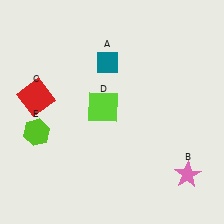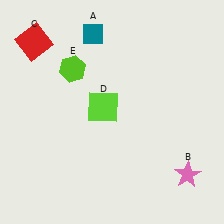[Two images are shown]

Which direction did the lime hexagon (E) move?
The lime hexagon (E) moved up.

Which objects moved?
The objects that moved are: the teal diamond (A), the red square (C), the lime hexagon (E).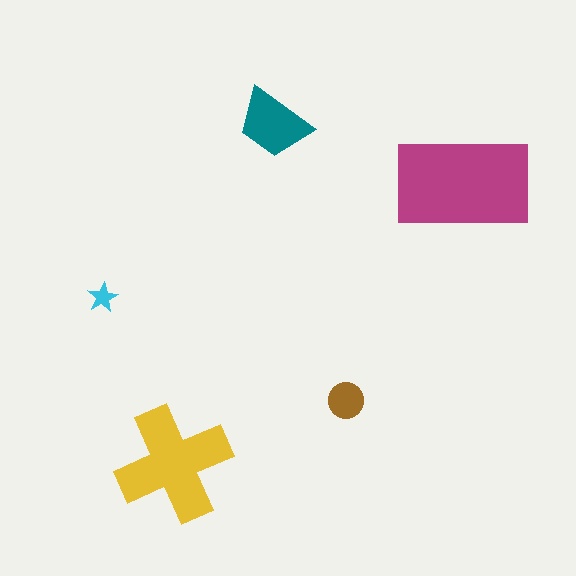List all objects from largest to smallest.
The magenta rectangle, the yellow cross, the teal trapezoid, the brown circle, the cyan star.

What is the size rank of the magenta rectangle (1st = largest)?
1st.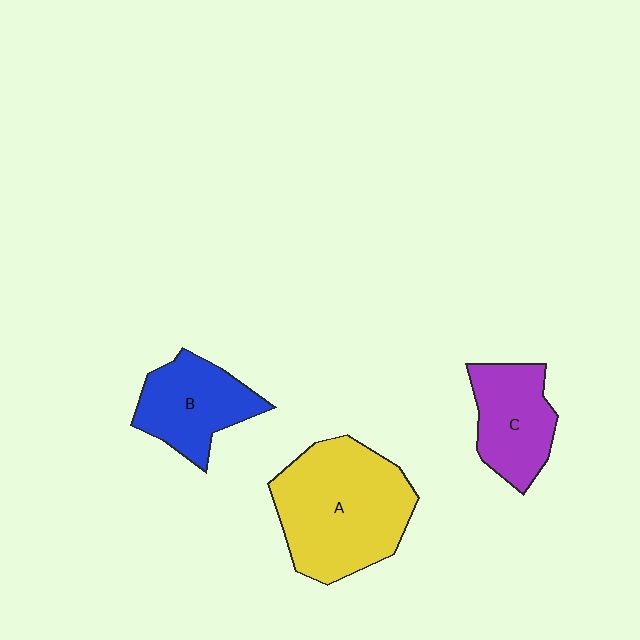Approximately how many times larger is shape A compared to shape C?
Approximately 1.8 times.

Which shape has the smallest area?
Shape C (purple).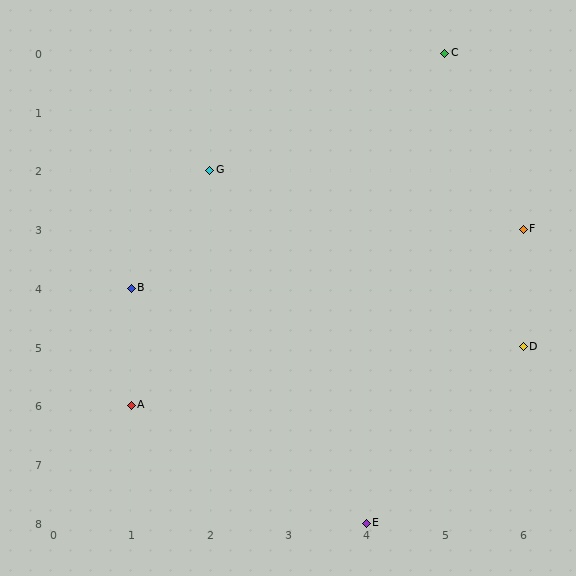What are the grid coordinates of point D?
Point D is at grid coordinates (6, 5).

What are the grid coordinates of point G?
Point G is at grid coordinates (2, 2).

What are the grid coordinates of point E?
Point E is at grid coordinates (4, 8).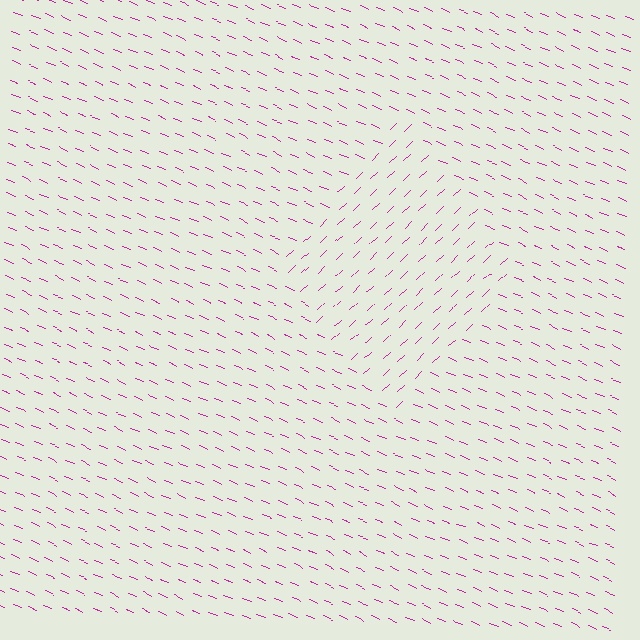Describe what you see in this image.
The image is filled with small magenta line segments. A diamond region in the image has lines oriented differently from the surrounding lines, creating a visible texture boundary.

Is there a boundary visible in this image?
Yes, there is a texture boundary formed by a change in line orientation.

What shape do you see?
I see a diamond.